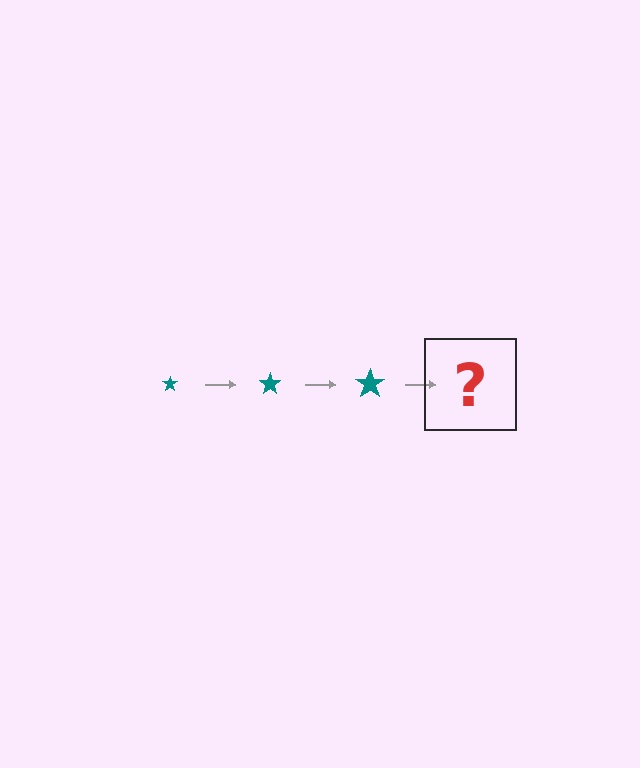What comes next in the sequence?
The next element should be a teal star, larger than the previous one.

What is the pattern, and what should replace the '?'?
The pattern is that the star gets progressively larger each step. The '?' should be a teal star, larger than the previous one.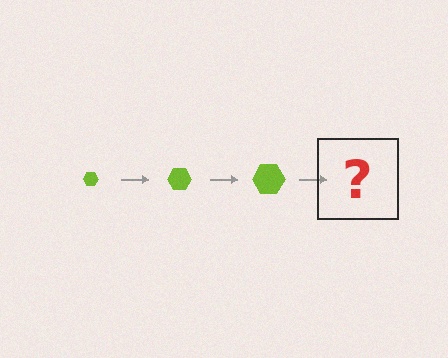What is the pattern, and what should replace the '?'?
The pattern is that the hexagon gets progressively larger each step. The '?' should be a lime hexagon, larger than the previous one.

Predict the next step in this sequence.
The next step is a lime hexagon, larger than the previous one.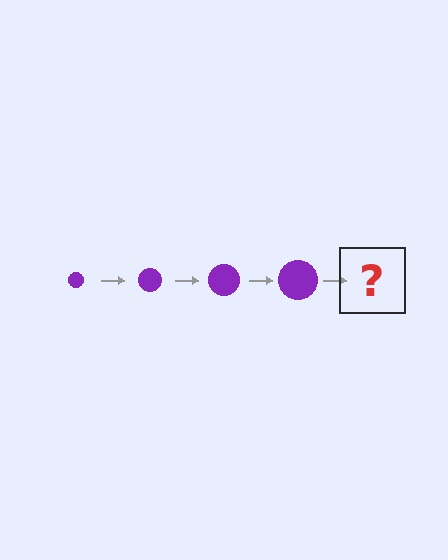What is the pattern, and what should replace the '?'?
The pattern is that the circle gets progressively larger each step. The '?' should be a purple circle, larger than the previous one.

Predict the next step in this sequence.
The next step is a purple circle, larger than the previous one.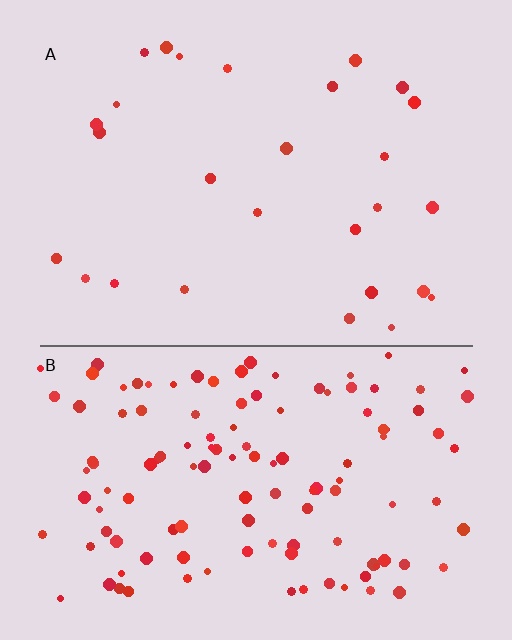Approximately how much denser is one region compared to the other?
Approximately 4.6× — region B over region A.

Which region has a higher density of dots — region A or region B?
B (the bottom).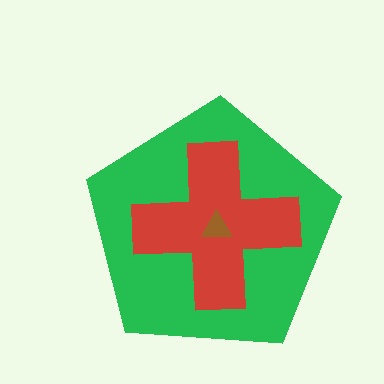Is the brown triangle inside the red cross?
Yes.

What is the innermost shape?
The brown triangle.